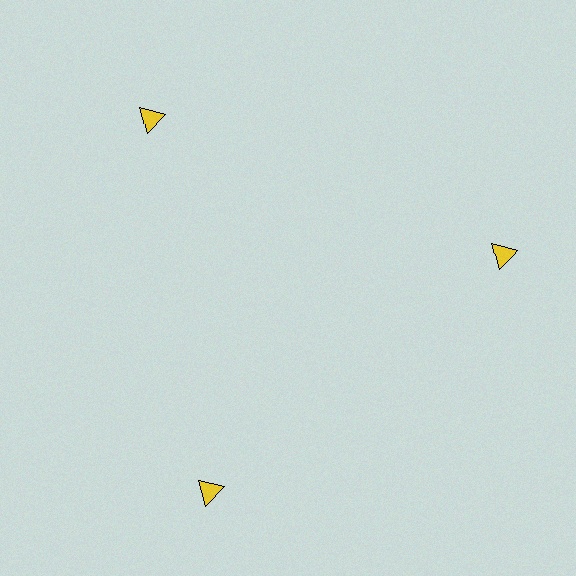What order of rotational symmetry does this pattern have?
This pattern has 3-fold rotational symmetry.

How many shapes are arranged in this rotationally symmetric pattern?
There are 3 shapes, arranged in 3 groups of 1.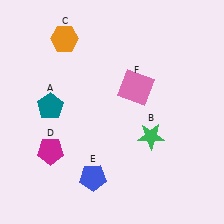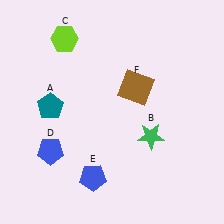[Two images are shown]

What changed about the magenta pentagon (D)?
In Image 1, D is magenta. In Image 2, it changed to blue.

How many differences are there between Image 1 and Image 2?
There are 3 differences between the two images.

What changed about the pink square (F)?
In Image 1, F is pink. In Image 2, it changed to brown.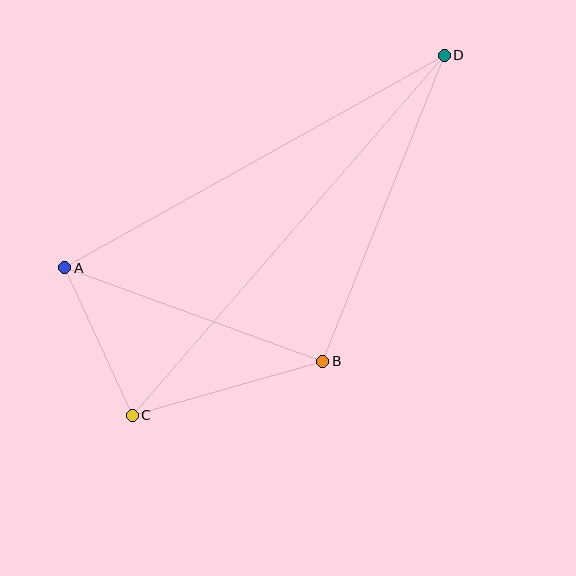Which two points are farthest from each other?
Points C and D are farthest from each other.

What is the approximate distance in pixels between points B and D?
The distance between B and D is approximately 329 pixels.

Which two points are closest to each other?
Points A and C are closest to each other.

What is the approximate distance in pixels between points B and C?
The distance between B and C is approximately 198 pixels.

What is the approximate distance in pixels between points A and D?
The distance between A and D is approximately 435 pixels.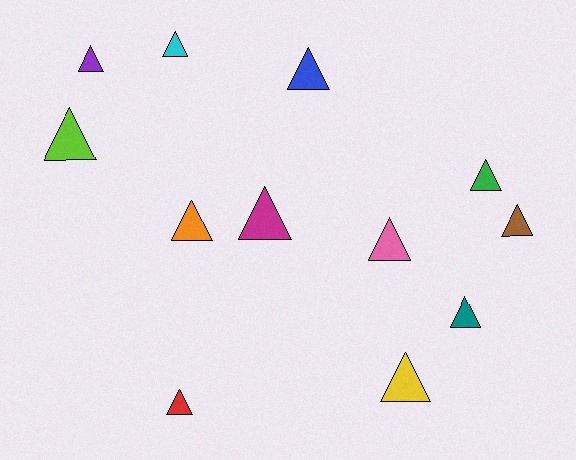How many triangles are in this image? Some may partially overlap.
There are 12 triangles.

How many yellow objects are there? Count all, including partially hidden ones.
There is 1 yellow object.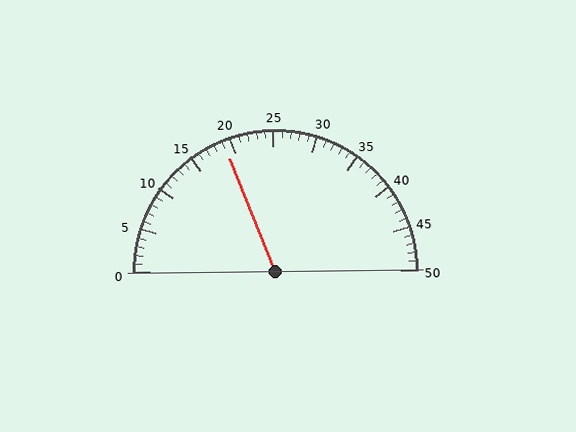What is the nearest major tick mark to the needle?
The nearest major tick mark is 20.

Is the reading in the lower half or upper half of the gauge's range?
The reading is in the lower half of the range (0 to 50).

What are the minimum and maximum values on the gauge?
The gauge ranges from 0 to 50.